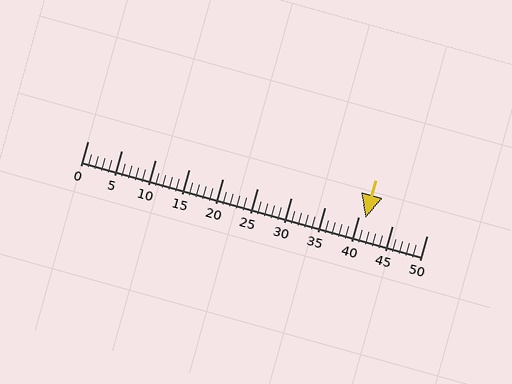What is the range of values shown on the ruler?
The ruler shows values from 0 to 50.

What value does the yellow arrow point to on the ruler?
The yellow arrow points to approximately 41.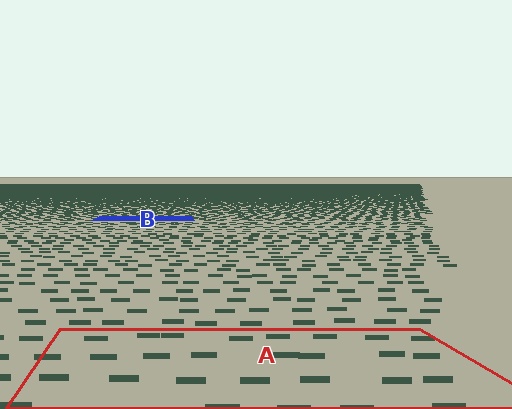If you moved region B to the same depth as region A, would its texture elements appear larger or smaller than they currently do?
They would appear larger. At a closer depth, the same texture elements are projected at a bigger on-screen size.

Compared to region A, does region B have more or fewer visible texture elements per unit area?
Region B has more texture elements per unit area — they are packed more densely because it is farther away.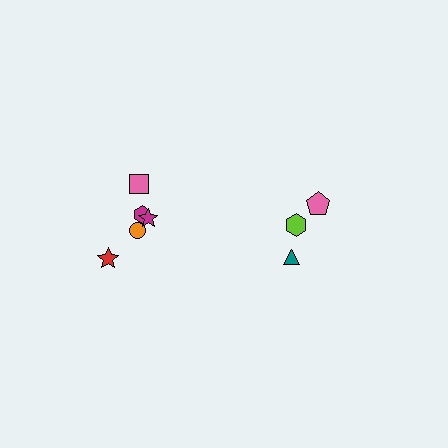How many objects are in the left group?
There are 5 objects.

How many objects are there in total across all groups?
There are 8 objects.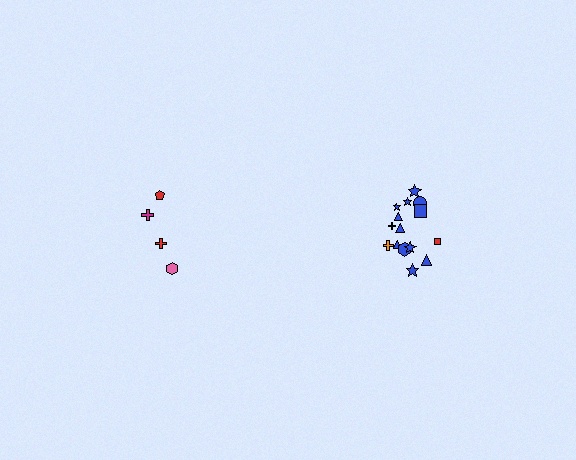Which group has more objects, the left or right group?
The right group.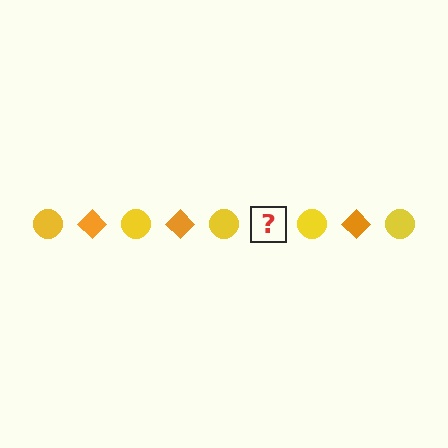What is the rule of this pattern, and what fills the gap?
The rule is that the pattern alternates between yellow circle and orange diamond. The gap should be filled with an orange diamond.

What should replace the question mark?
The question mark should be replaced with an orange diamond.